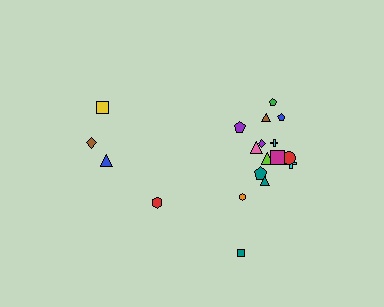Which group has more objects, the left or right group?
The right group.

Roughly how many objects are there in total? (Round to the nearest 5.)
Roughly 20 objects in total.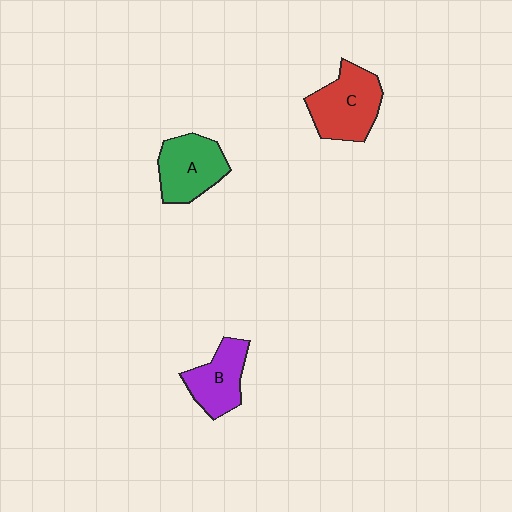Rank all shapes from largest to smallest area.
From largest to smallest: C (red), A (green), B (purple).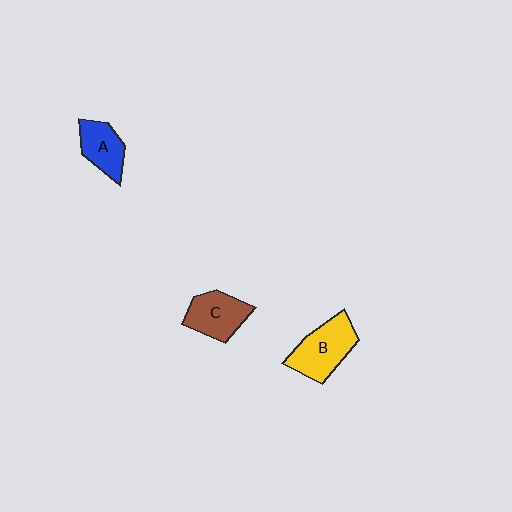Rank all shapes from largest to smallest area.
From largest to smallest: B (yellow), C (brown), A (blue).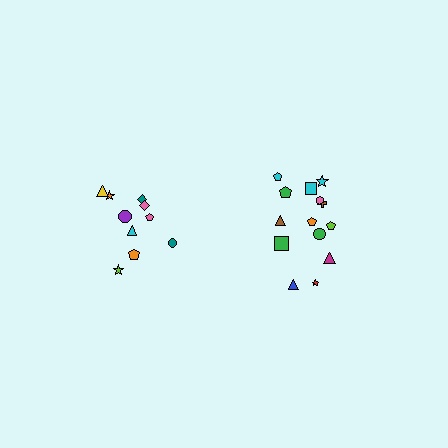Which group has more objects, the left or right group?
The right group.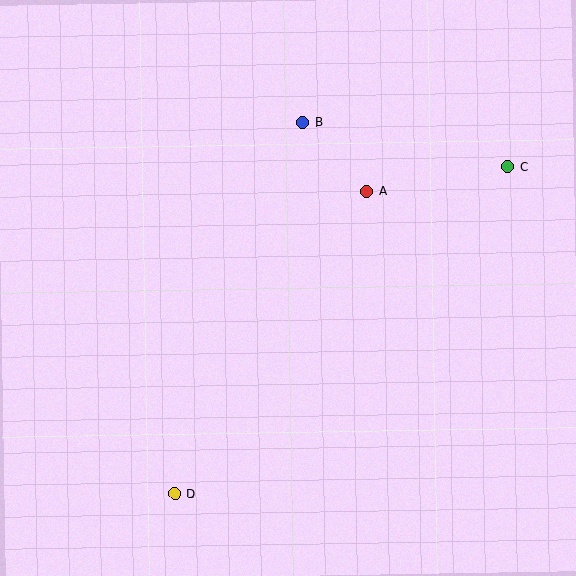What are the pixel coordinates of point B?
Point B is at (303, 123).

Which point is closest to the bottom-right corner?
Point D is closest to the bottom-right corner.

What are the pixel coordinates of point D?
Point D is at (174, 494).